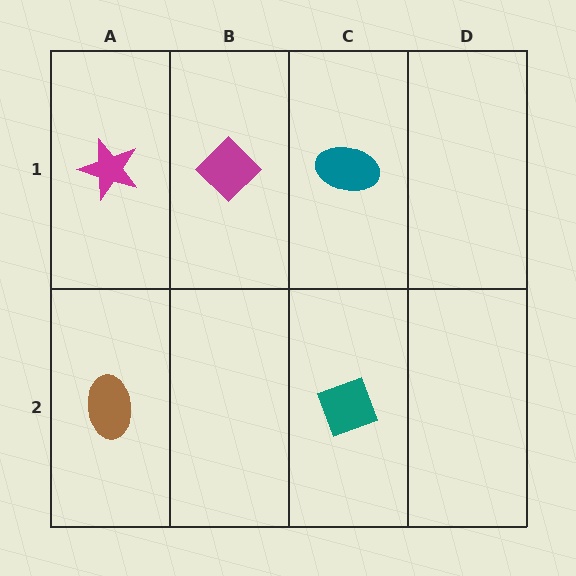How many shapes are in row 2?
2 shapes.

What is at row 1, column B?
A magenta diamond.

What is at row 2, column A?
A brown ellipse.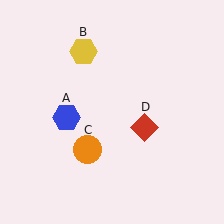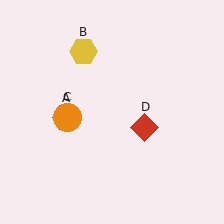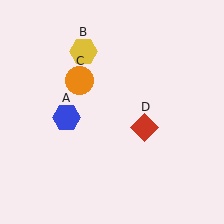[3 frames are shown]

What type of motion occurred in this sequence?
The orange circle (object C) rotated clockwise around the center of the scene.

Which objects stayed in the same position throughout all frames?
Blue hexagon (object A) and yellow hexagon (object B) and red diamond (object D) remained stationary.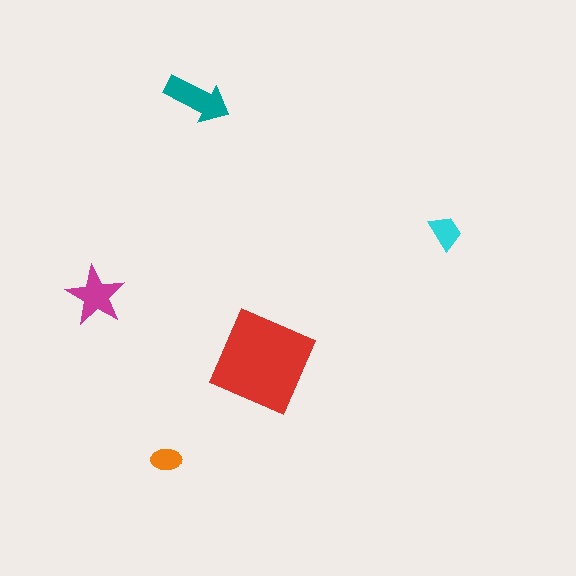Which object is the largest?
The red diamond.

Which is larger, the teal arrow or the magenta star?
The teal arrow.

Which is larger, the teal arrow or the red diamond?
The red diamond.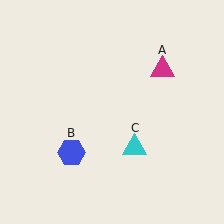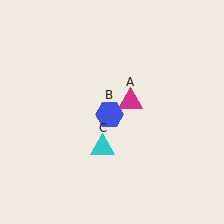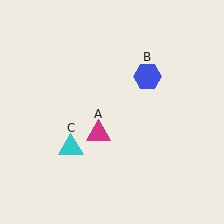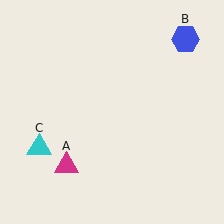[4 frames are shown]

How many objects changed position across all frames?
3 objects changed position: magenta triangle (object A), blue hexagon (object B), cyan triangle (object C).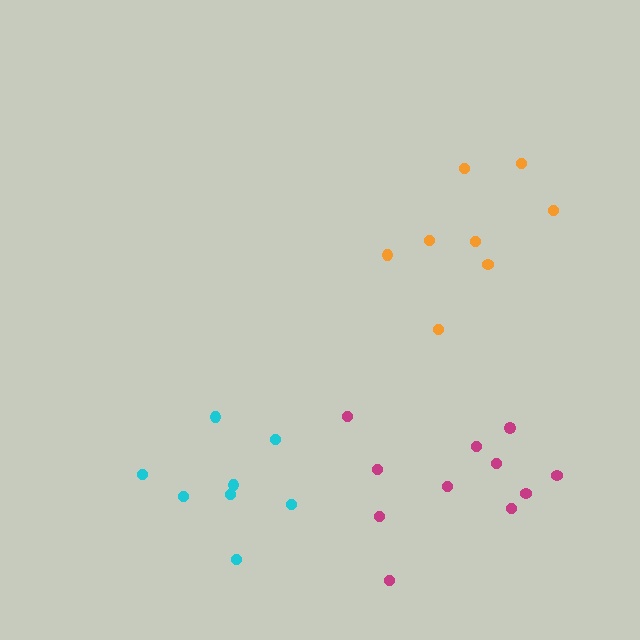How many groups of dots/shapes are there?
There are 3 groups.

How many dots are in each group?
Group 1: 8 dots, Group 2: 8 dots, Group 3: 11 dots (27 total).